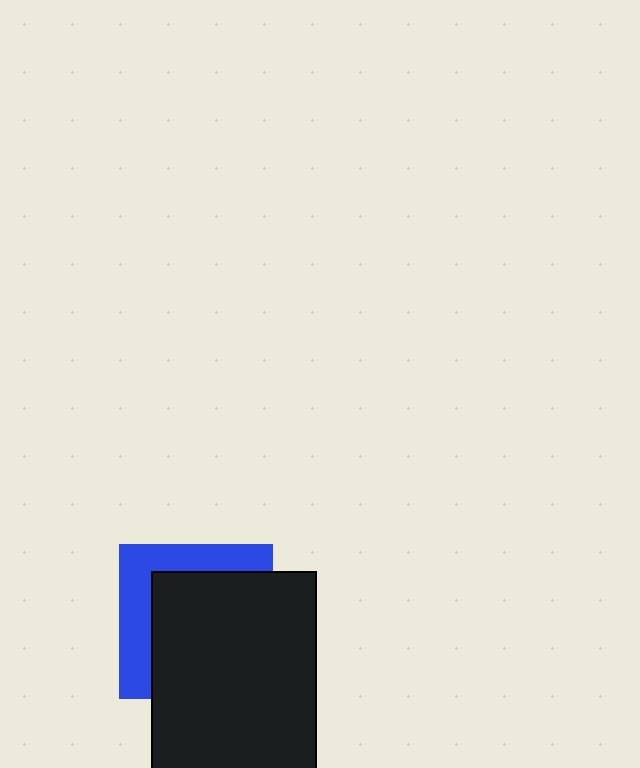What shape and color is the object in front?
The object in front is a black rectangle.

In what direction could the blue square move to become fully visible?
The blue square could move toward the upper-left. That would shift it out from behind the black rectangle entirely.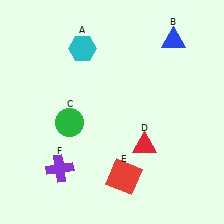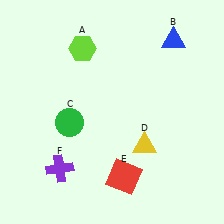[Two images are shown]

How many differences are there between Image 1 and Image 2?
There are 2 differences between the two images.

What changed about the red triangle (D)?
In Image 1, D is red. In Image 2, it changed to yellow.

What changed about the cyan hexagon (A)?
In Image 1, A is cyan. In Image 2, it changed to lime.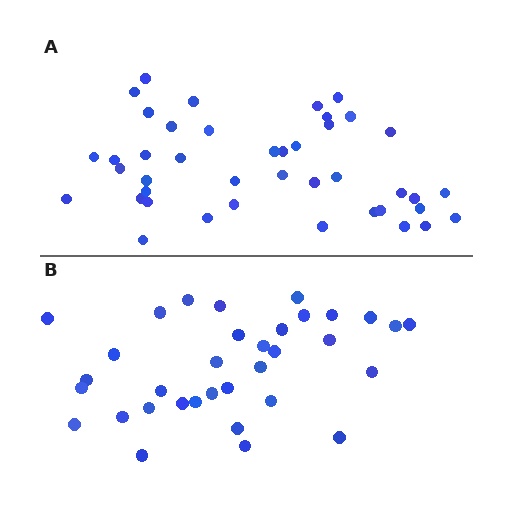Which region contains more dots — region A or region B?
Region A (the top region) has more dots.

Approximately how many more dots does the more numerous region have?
Region A has roughly 8 or so more dots than region B.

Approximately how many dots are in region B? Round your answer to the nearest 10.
About 30 dots. (The exact count is 34, which rounds to 30.)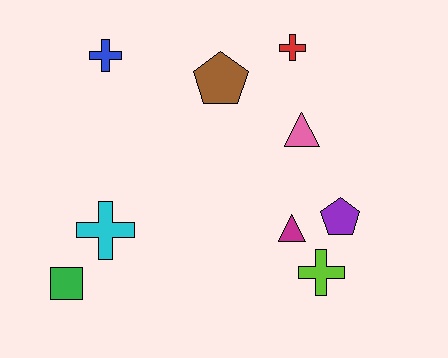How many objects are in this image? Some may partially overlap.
There are 9 objects.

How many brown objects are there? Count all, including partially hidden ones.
There is 1 brown object.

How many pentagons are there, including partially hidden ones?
There are 2 pentagons.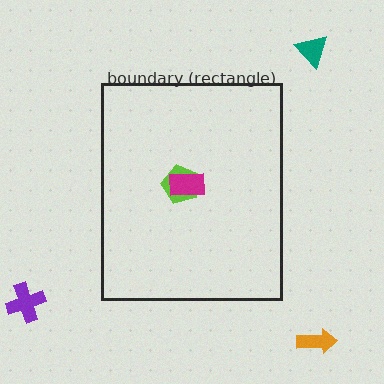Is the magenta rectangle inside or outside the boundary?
Inside.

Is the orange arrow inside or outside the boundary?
Outside.